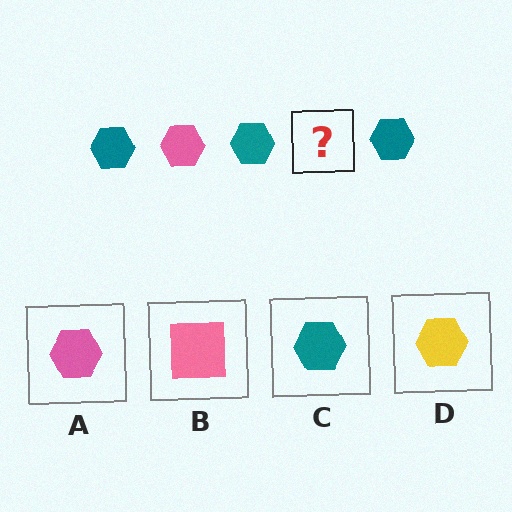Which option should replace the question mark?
Option A.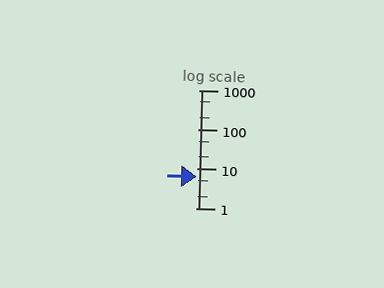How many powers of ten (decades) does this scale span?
The scale spans 3 decades, from 1 to 1000.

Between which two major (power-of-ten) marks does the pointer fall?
The pointer is between 1 and 10.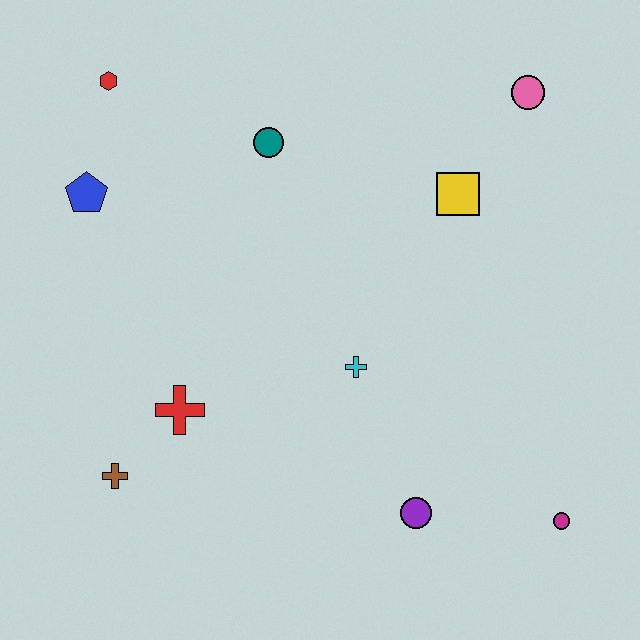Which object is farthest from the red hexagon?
The magenta circle is farthest from the red hexagon.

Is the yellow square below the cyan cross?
No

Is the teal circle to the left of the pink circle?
Yes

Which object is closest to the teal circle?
The red hexagon is closest to the teal circle.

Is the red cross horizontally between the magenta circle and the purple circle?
No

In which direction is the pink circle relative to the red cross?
The pink circle is to the right of the red cross.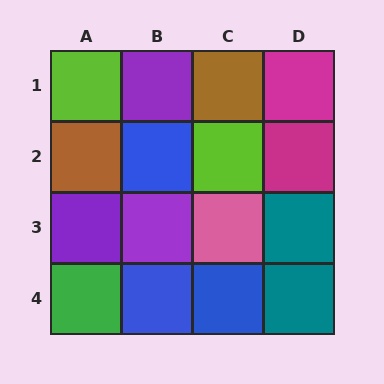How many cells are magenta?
2 cells are magenta.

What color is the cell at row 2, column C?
Lime.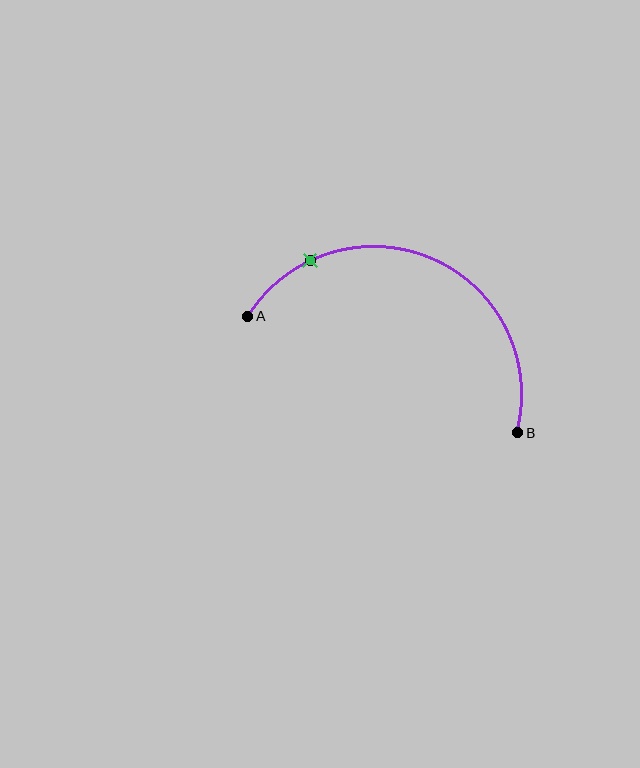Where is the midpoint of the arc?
The arc midpoint is the point on the curve farthest from the straight line joining A and B. It sits above that line.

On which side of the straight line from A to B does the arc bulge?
The arc bulges above the straight line connecting A and B.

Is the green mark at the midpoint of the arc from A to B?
No. The green mark lies on the arc but is closer to endpoint A. The arc midpoint would be at the point on the curve equidistant along the arc from both A and B.